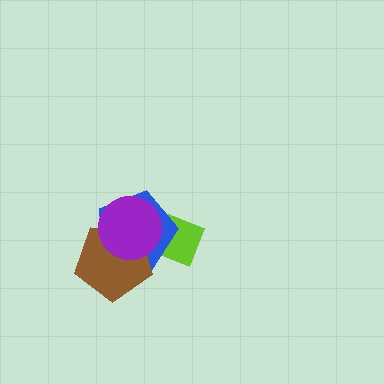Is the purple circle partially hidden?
No, no other shape covers it.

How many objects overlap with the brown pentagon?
2 objects overlap with the brown pentagon.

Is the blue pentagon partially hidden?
Yes, it is partially covered by another shape.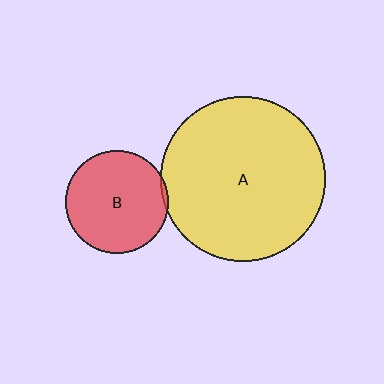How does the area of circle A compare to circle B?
Approximately 2.6 times.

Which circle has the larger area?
Circle A (yellow).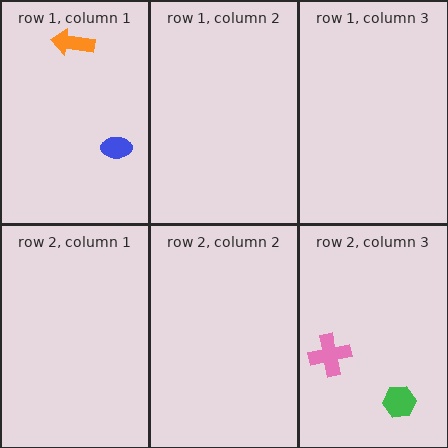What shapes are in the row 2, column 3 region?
The green hexagon, the pink cross.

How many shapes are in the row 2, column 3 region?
2.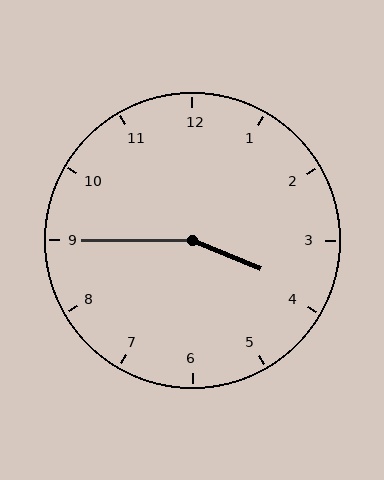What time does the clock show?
3:45.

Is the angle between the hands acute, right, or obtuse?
It is obtuse.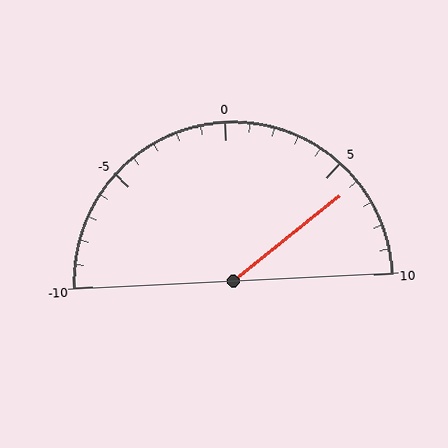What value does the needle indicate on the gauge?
The needle indicates approximately 6.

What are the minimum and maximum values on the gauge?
The gauge ranges from -10 to 10.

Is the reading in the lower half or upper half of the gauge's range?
The reading is in the upper half of the range (-10 to 10).